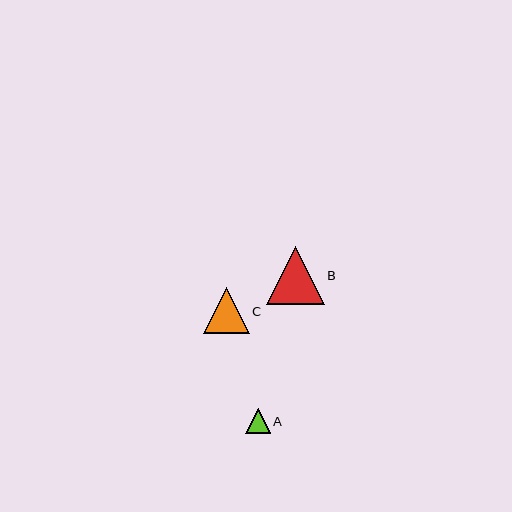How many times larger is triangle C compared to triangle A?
Triangle C is approximately 1.9 times the size of triangle A.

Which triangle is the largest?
Triangle B is the largest with a size of approximately 58 pixels.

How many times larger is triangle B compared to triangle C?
Triangle B is approximately 1.3 times the size of triangle C.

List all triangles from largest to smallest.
From largest to smallest: B, C, A.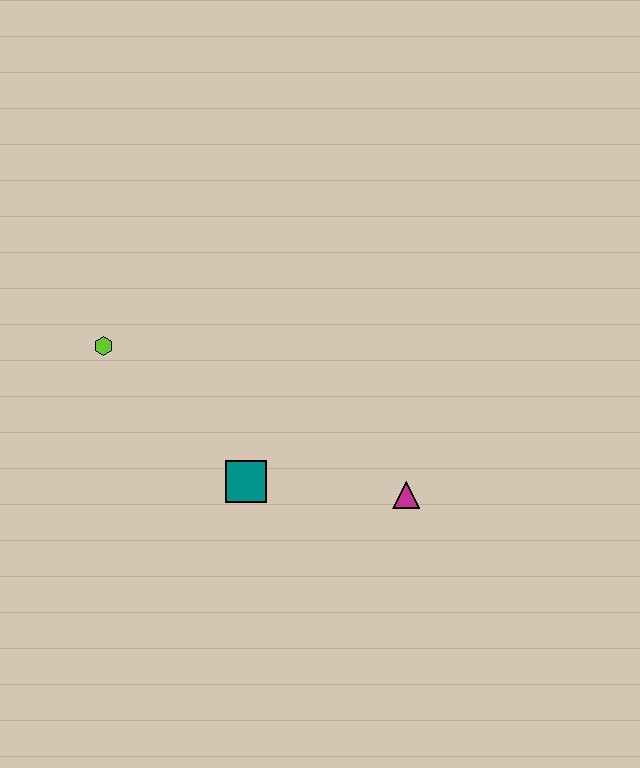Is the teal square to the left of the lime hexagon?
No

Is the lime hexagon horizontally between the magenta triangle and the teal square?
No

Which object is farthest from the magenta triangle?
The lime hexagon is farthest from the magenta triangle.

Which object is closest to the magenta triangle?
The teal square is closest to the magenta triangle.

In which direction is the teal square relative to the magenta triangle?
The teal square is to the left of the magenta triangle.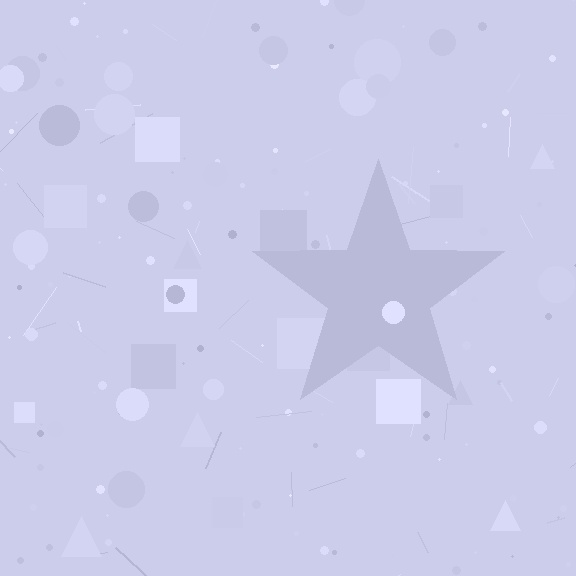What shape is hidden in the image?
A star is hidden in the image.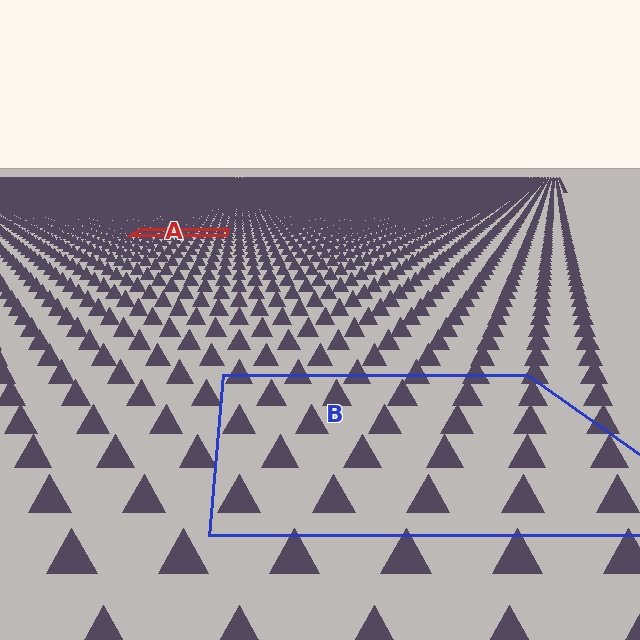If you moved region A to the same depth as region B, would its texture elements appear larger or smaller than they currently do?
They would appear larger. At a closer depth, the same texture elements are projected at a bigger on-screen size.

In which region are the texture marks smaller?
The texture marks are smaller in region A, because it is farther away.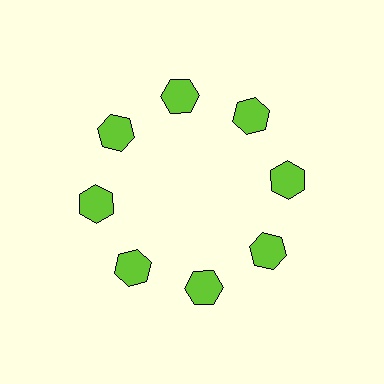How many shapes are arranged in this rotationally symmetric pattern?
There are 8 shapes, arranged in 8 groups of 1.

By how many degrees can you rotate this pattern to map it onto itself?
The pattern maps onto itself every 45 degrees of rotation.